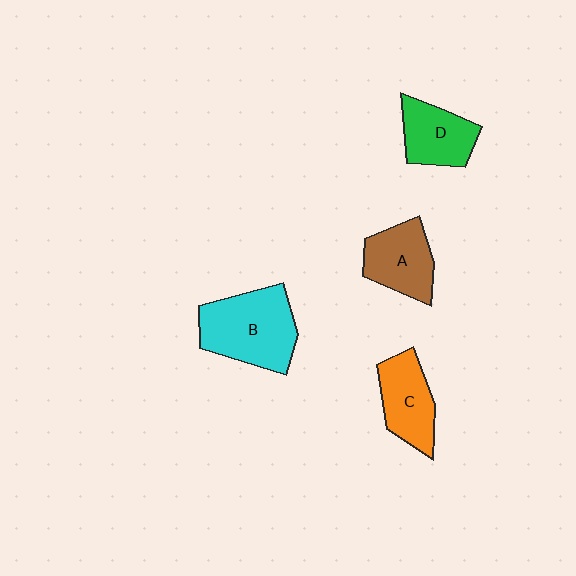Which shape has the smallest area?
Shape D (green).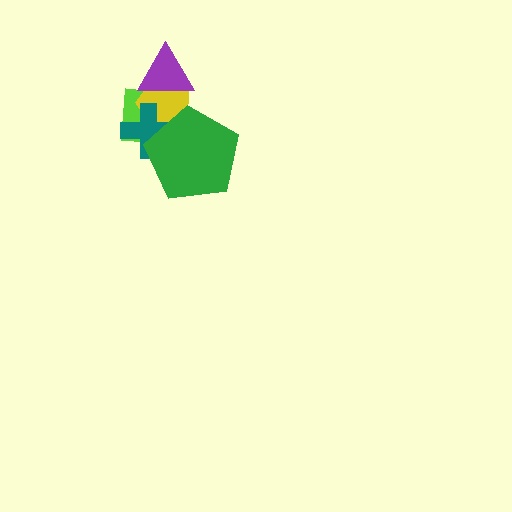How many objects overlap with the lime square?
4 objects overlap with the lime square.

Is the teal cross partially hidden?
Yes, it is partially covered by another shape.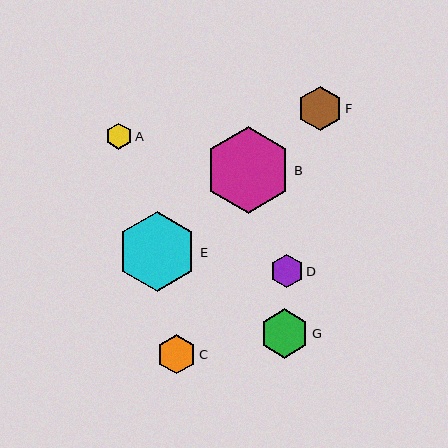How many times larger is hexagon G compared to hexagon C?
Hexagon G is approximately 1.3 times the size of hexagon C.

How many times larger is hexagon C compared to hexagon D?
Hexagon C is approximately 1.2 times the size of hexagon D.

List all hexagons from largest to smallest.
From largest to smallest: B, E, G, F, C, D, A.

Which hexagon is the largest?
Hexagon B is the largest with a size of approximately 87 pixels.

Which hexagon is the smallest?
Hexagon A is the smallest with a size of approximately 26 pixels.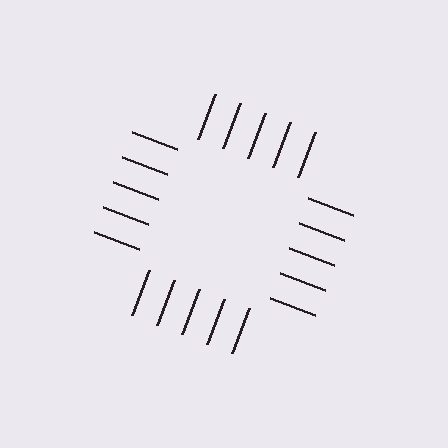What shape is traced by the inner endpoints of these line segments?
An illusory square — the line segments terminate on its edges but no continuous stroke is drawn.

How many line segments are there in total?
20 — 5 along each of the 4 edges.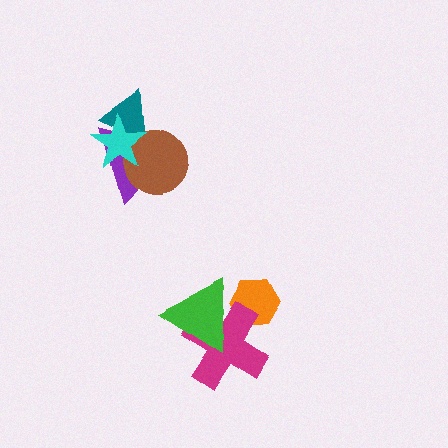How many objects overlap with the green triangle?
2 objects overlap with the green triangle.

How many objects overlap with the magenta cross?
2 objects overlap with the magenta cross.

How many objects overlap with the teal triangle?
3 objects overlap with the teal triangle.